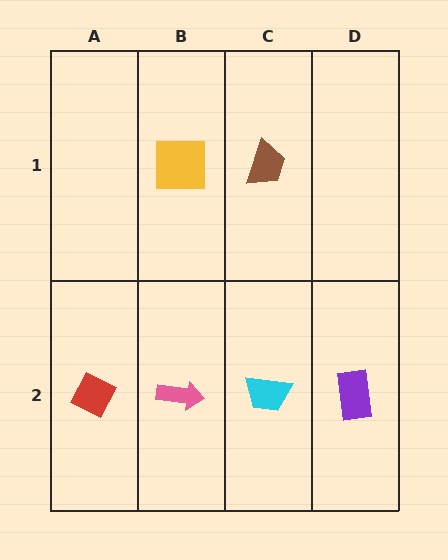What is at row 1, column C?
A brown trapezoid.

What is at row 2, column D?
A purple rectangle.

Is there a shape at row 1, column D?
No, that cell is empty.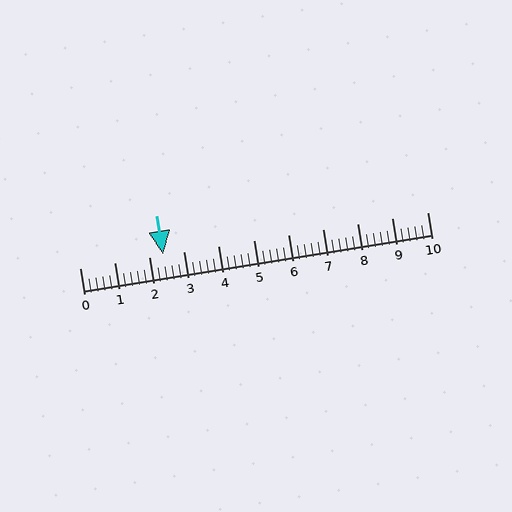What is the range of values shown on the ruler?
The ruler shows values from 0 to 10.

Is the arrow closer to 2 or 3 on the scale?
The arrow is closer to 2.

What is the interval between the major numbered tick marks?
The major tick marks are spaced 1 units apart.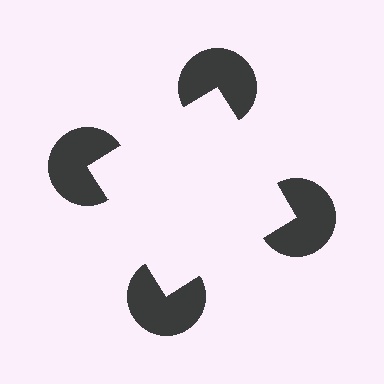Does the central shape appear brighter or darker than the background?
It typically appears slightly brighter than the background, even though no actual brightness change is drawn.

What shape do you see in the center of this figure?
An illusory square — its edges are inferred from the aligned wedge cuts in the pac-man discs, not physically drawn.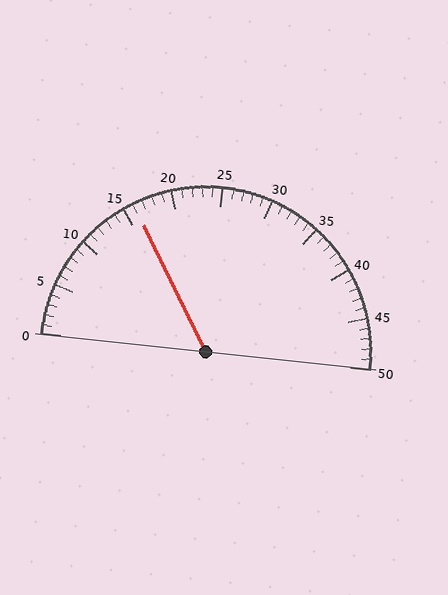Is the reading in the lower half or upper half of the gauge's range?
The reading is in the lower half of the range (0 to 50).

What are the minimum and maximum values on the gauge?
The gauge ranges from 0 to 50.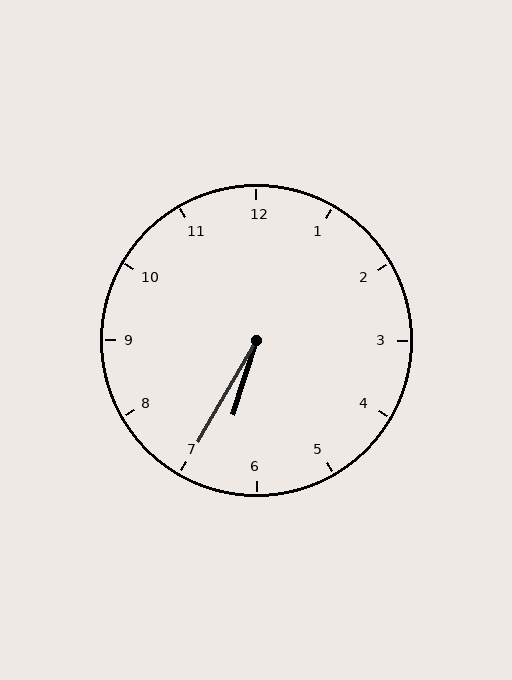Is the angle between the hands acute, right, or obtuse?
It is acute.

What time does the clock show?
6:35.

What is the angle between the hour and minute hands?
Approximately 12 degrees.